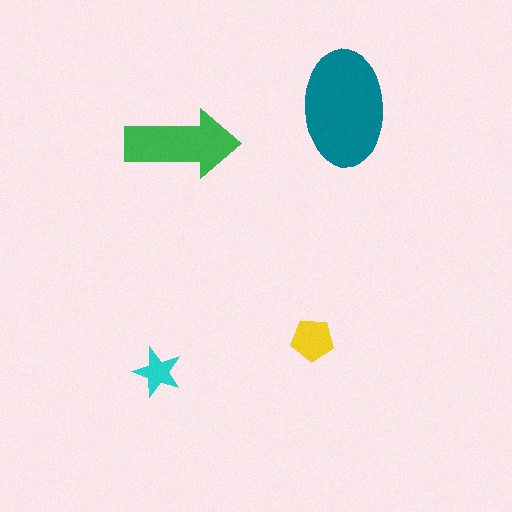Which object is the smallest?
The cyan star.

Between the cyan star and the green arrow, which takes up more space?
The green arrow.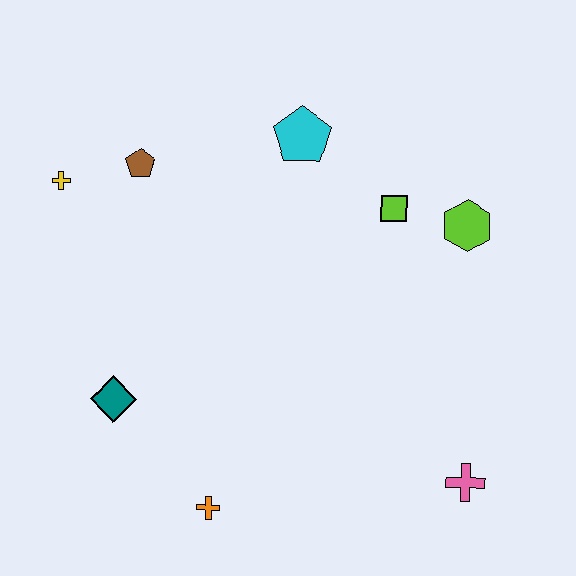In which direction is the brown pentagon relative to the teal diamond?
The brown pentagon is above the teal diamond.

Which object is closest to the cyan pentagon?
The lime square is closest to the cyan pentagon.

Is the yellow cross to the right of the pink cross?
No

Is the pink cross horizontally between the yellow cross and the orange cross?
No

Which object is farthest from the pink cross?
The yellow cross is farthest from the pink cross.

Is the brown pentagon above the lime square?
Yes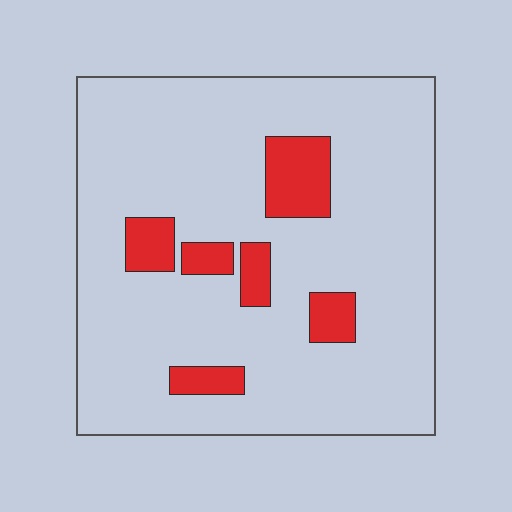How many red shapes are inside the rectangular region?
6.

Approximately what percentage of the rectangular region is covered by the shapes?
Approximately 15%.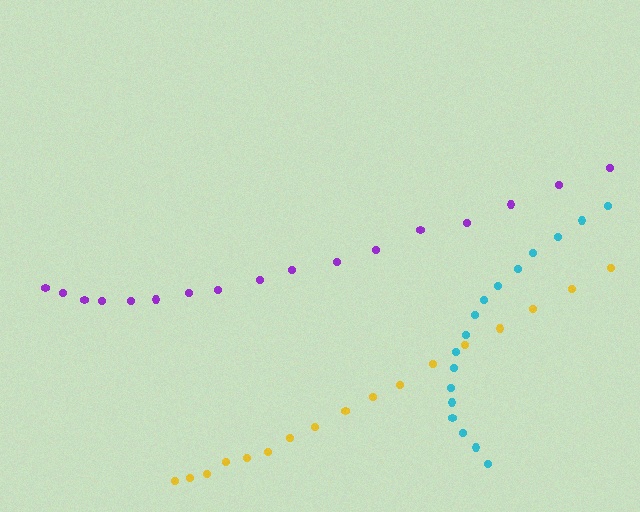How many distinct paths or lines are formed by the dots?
There are 3 distinct paths.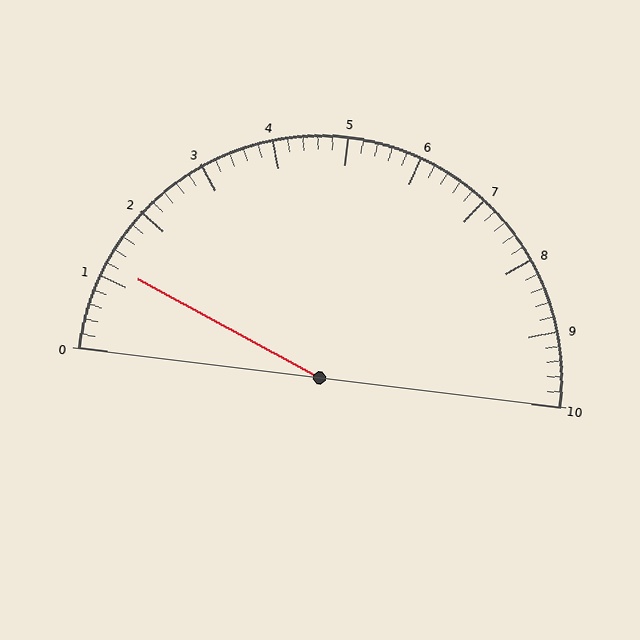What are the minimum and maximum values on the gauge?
The gauge ranges from 0 to 10.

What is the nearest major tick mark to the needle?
The nearest major tick mark is 1.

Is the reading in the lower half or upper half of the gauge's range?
The reading is in the lower half of the range (0 to 10).